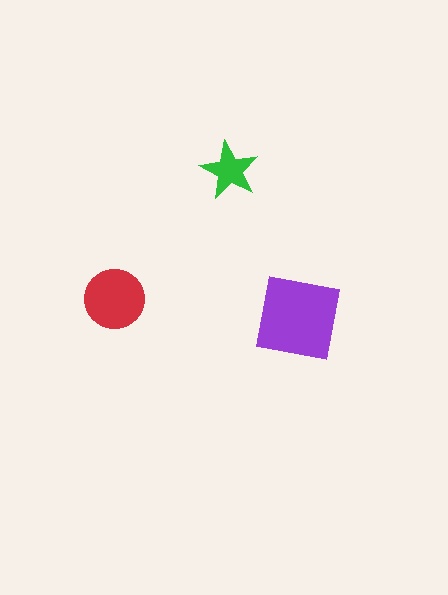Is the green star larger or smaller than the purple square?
Smaller.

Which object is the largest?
The purple square.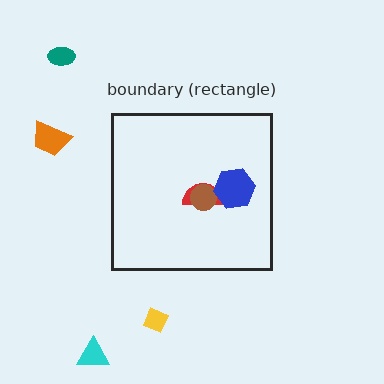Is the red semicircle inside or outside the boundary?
Inside.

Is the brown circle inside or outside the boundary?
Inside.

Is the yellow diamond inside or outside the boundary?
Outside.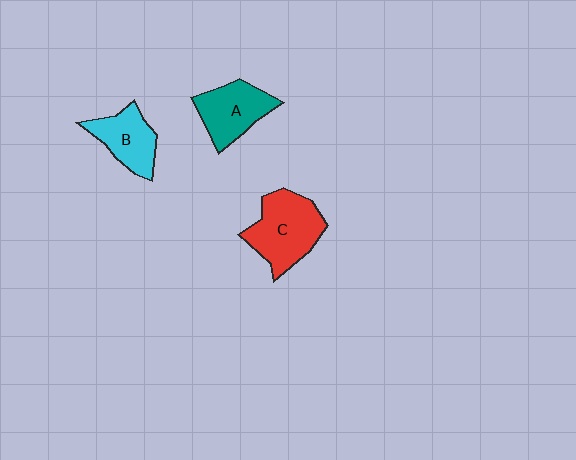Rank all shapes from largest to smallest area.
From largest to smallest: C (red), A (teal), B (cyan).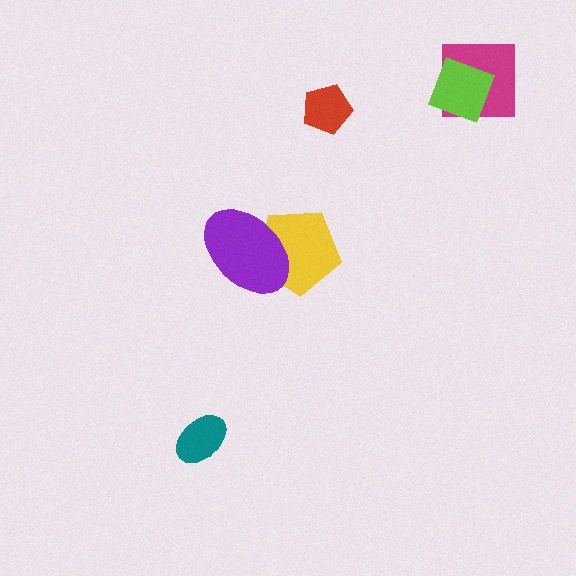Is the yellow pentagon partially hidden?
Yes, it is partially covered by another shape.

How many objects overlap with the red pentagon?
0 objects overlap with the red pentagon.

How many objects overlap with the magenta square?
1 object overlaps with the magenta square.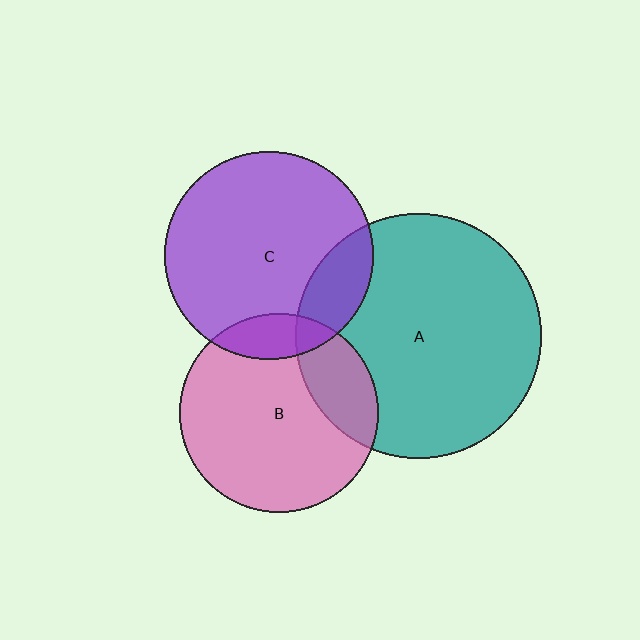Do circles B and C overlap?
Yes.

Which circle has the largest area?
Circle A (teal).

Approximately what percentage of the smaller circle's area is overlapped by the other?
Approximately 15%.